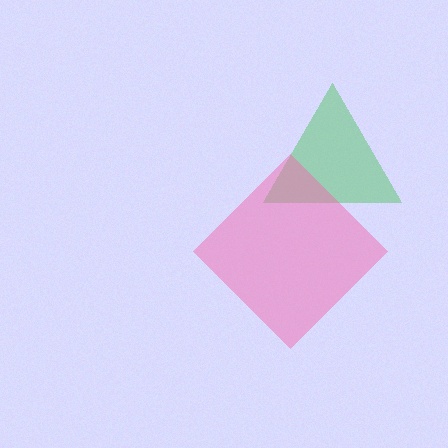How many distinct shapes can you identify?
There are 2 distinct shapes: a green triangle, a pink diamond.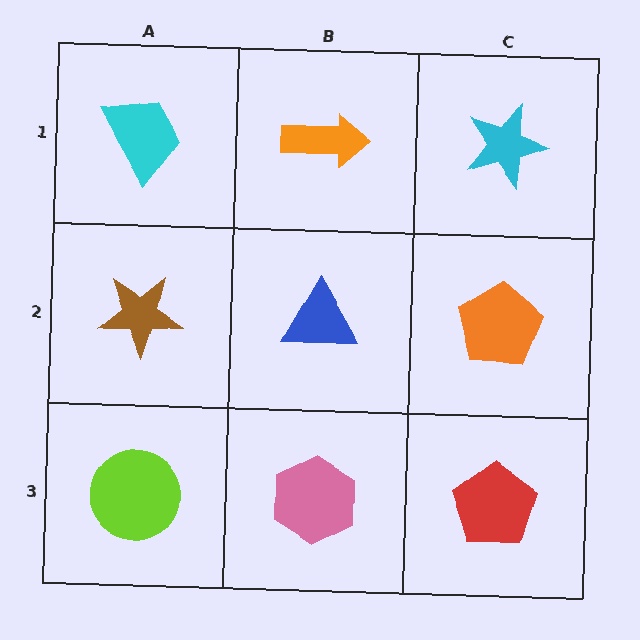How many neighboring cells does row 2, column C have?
3.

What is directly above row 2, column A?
A cyan trapezoid.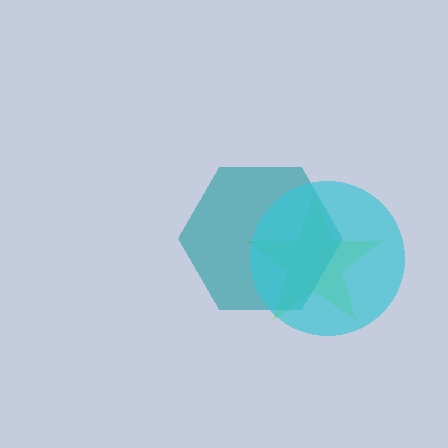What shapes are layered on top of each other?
The layered shapes are: a lime star, a teal hexagon, a cyan circle.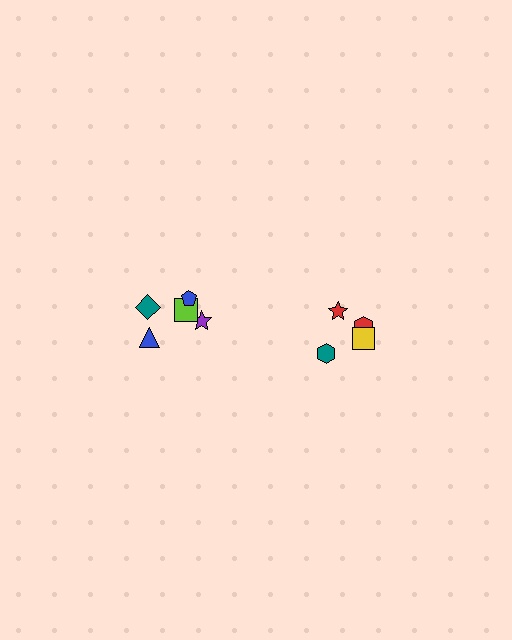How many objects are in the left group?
There are 6 objects.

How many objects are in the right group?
There are 4 objects.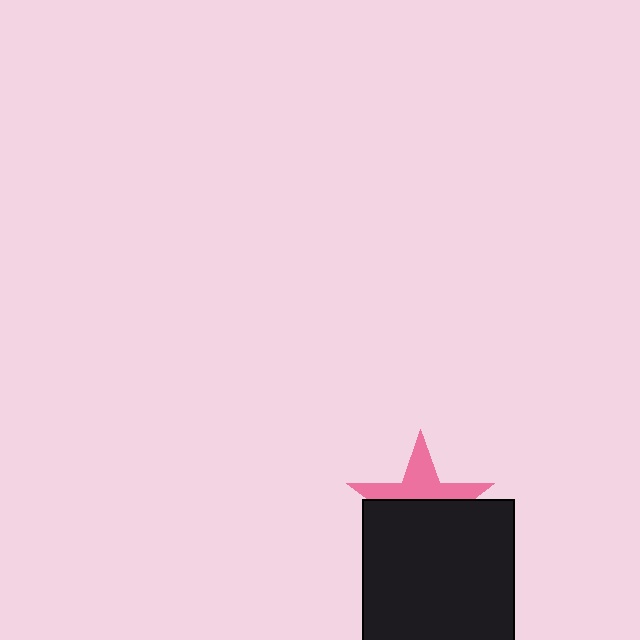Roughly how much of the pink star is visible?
A small part of it is visible (roughly 43%).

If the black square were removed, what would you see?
You would see the complete pink star.